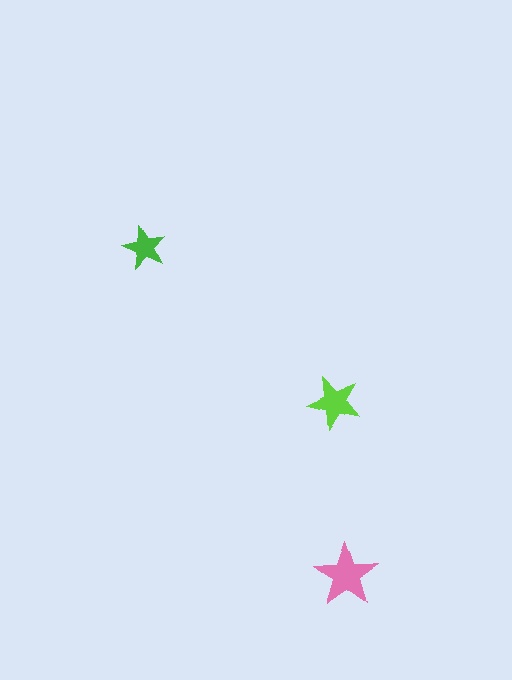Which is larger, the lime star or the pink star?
The pink one.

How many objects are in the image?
There are 3 objects in the image.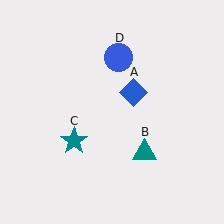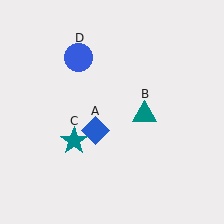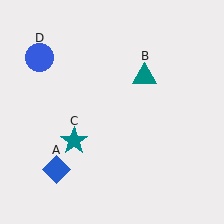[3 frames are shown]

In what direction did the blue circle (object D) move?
The blue circle (object D) moved left.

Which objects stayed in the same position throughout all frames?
Teal star (object C) remained stationary.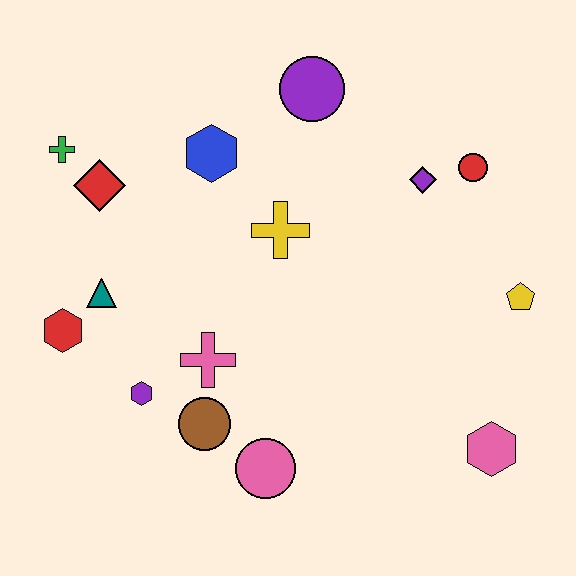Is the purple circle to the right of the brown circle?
Yes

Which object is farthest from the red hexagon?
The yellow pentagon is farthest from the red hexagon.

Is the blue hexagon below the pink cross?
No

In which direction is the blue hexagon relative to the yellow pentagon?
The blue hexagon is to the left of the yellow pentagon.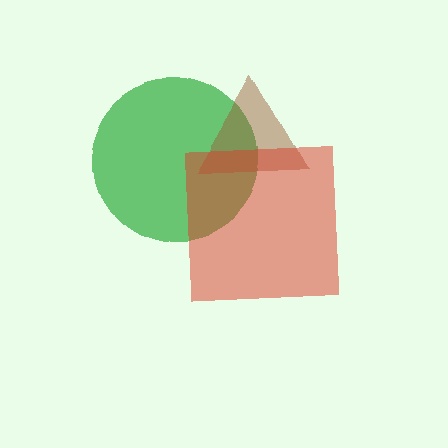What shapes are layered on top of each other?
The layered shapes are: a green circle, a brown triangle, a red square.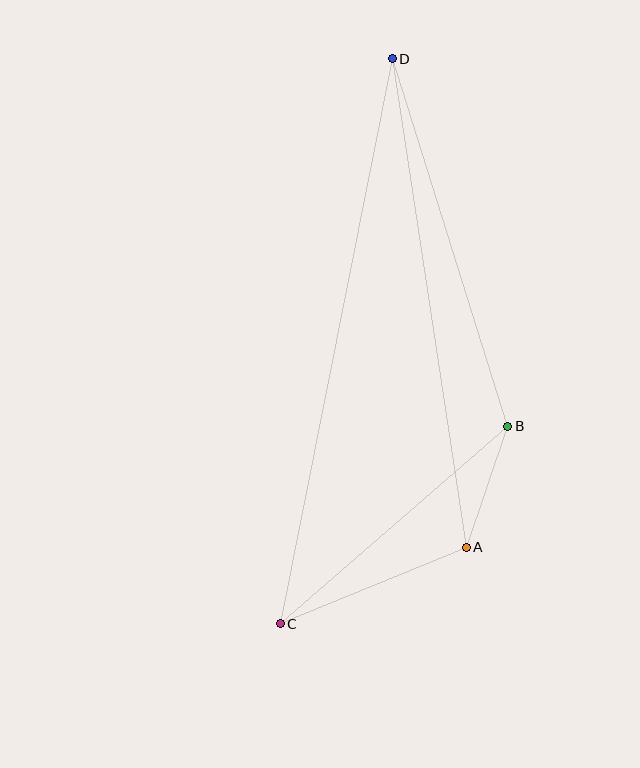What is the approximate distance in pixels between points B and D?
The distance between B and D is approximately 385 pixels.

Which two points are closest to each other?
Points A and B are closest to each other.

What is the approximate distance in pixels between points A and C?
The distance between A and C is approximately 201 pixels.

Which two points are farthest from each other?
Points C and D are farthest from each other.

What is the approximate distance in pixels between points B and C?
The distance between B and C is approximately 301 pixels.